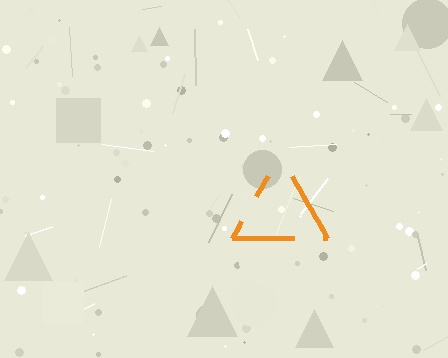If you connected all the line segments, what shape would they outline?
They would outline a triangle.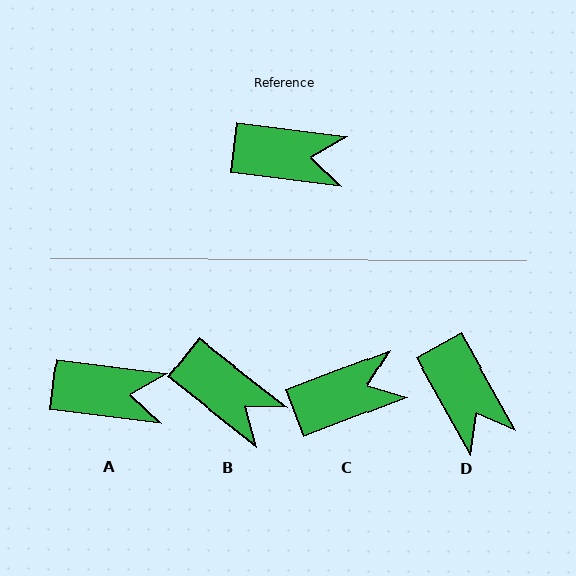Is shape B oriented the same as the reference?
No, it is off by about 31 degrees.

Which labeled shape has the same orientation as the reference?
A.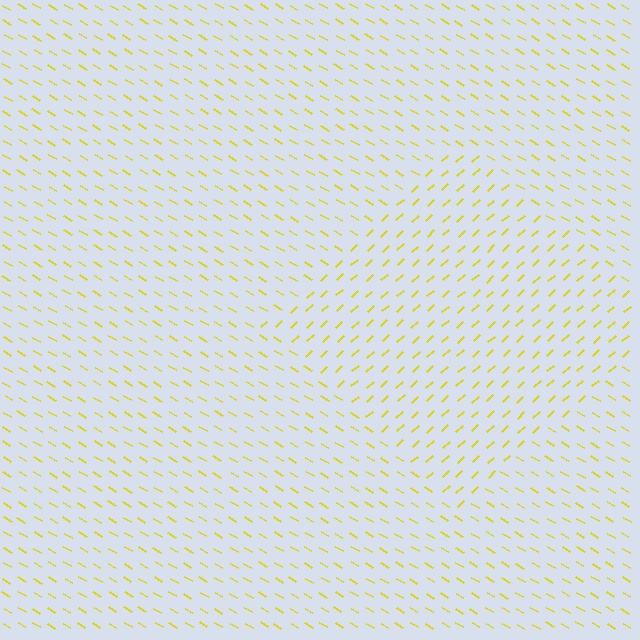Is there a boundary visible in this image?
Yes, there is a texture boundary formed by a change in line orientation.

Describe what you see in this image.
The image is filled with small yellow line segments. A diamond region in the image has lines oriented differently from the surrounding lines, creating a visible texture boundary.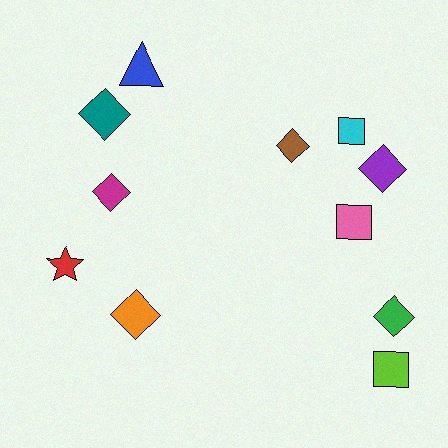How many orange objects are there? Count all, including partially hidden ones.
There is 1 orange object.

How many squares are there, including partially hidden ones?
There are 3 squares.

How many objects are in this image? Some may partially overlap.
There are 11 objects.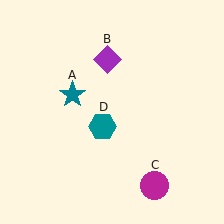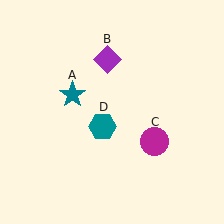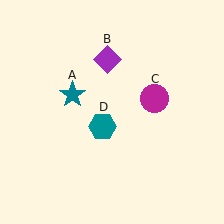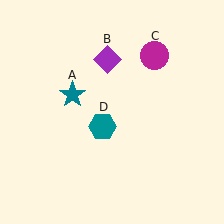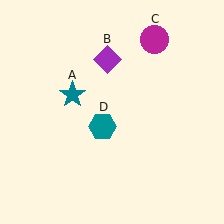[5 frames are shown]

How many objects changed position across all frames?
1 object changed position: magenta circle (object C).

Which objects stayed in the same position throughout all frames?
Teal star (object A) and purple diamond (object B) and teal hexagon (object D) remained stationary.